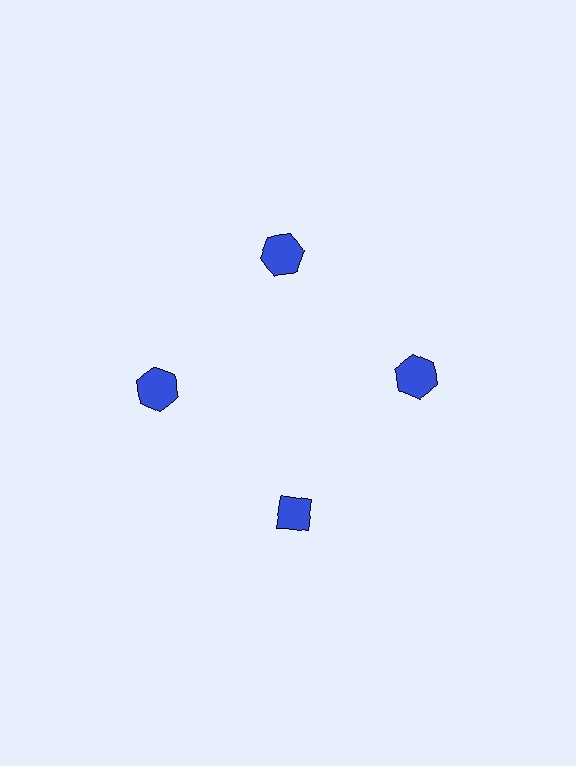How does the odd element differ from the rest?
It has a different shape: diamond instead of hexagon.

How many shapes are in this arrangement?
There are 4 shapes arranged in a ring pattern.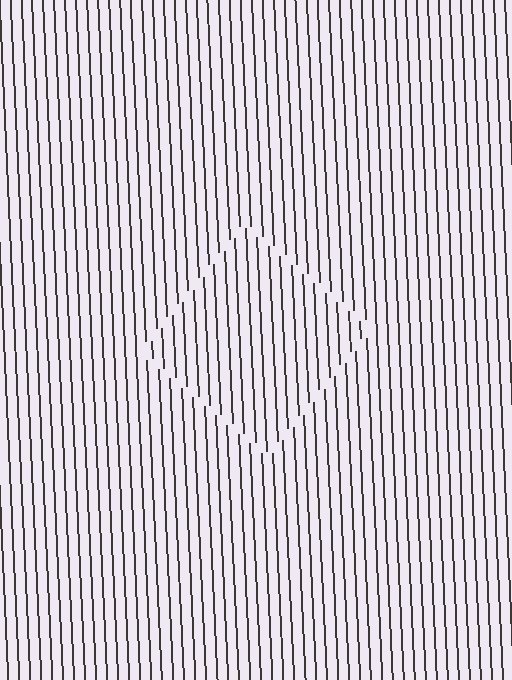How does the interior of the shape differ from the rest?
The interior of the shape contains the same grating, shifted by half a period — the contour is defined by the phase discontinuity where line-ends from the inner and outer gratings abut.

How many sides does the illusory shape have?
4 sides — the line-ends trace a square.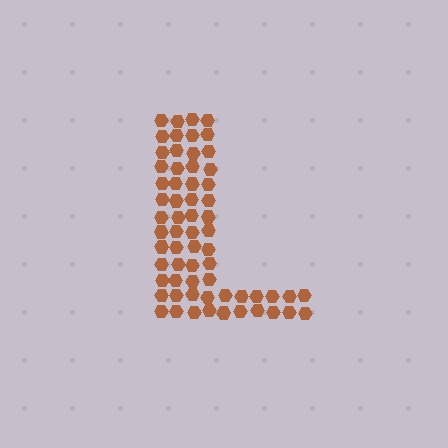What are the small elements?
The small elements are hexagons.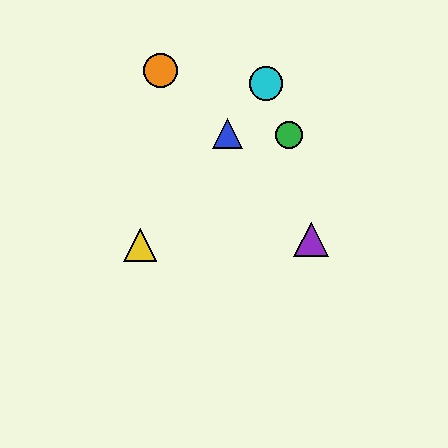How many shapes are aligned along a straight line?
4 shapes (the red circle, the blue triangle, the yellow triangle, the cyan circle) are aligned along a straight line.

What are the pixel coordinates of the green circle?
The green circle is at (289, 135).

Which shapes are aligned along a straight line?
The red circle, the blue triangle, the yellow triangle, the cyan circle are aligned along a straight line.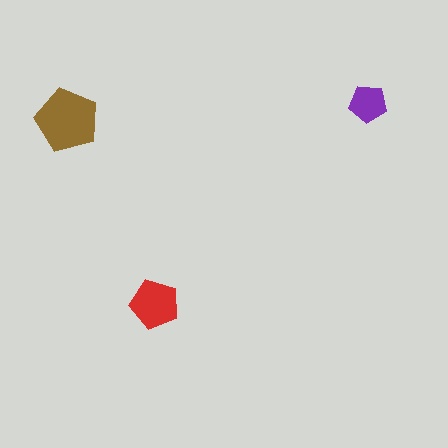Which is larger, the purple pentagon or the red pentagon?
The red one.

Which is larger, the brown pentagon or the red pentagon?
The brown one.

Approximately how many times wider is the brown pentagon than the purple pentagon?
About 1.5 times wider.